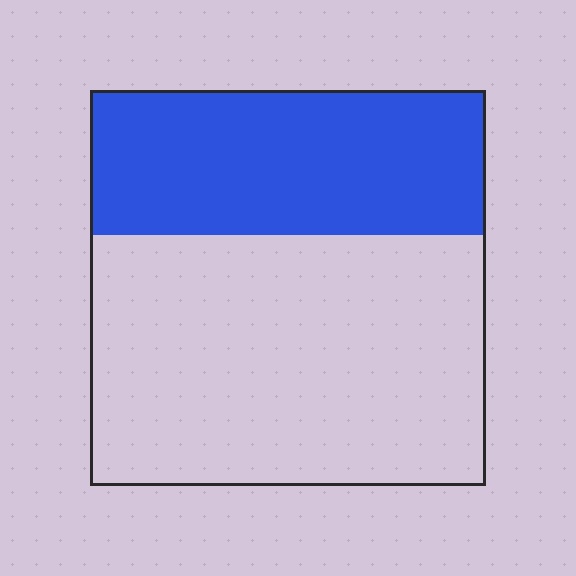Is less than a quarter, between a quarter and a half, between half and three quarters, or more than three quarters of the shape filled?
Between a quarter and a half.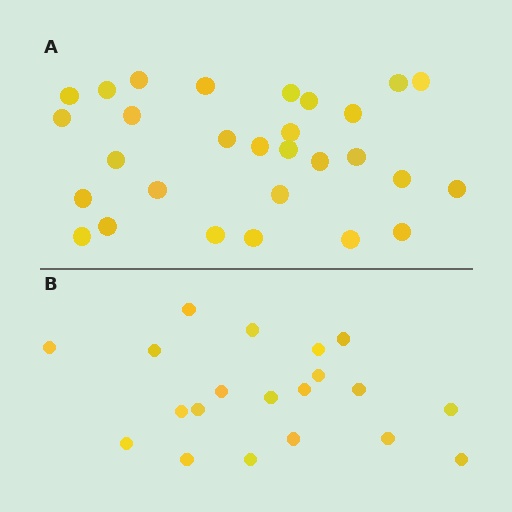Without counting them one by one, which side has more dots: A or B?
Region A (the top region) has more dots.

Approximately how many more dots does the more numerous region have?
Region A has roughly 8 or so more dots than region B.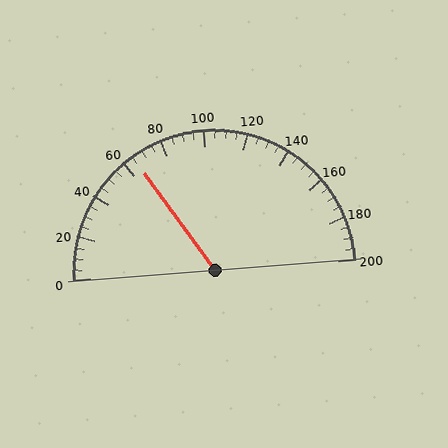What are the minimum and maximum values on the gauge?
The gauge ranges from 0 to 200.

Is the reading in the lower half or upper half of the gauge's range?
The reading is in the lower half of the range (0 to 200).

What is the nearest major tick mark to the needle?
The nearest major tick mark is 60.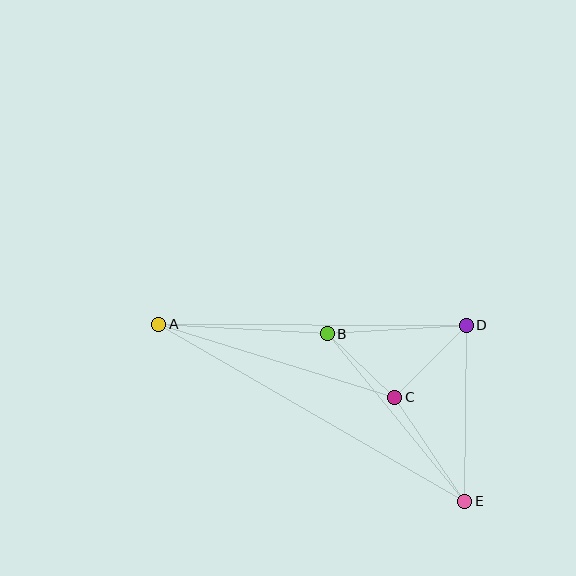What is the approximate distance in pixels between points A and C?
The distance between A and C is approximately 247 pixels.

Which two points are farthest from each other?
Points A and E are farthest from each other.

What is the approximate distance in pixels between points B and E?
The distance between B and E is approximately 217 pixels.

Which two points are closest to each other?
Points B and C are closest to each other.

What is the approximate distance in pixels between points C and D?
The distance between C and D is approximately 101 pixels.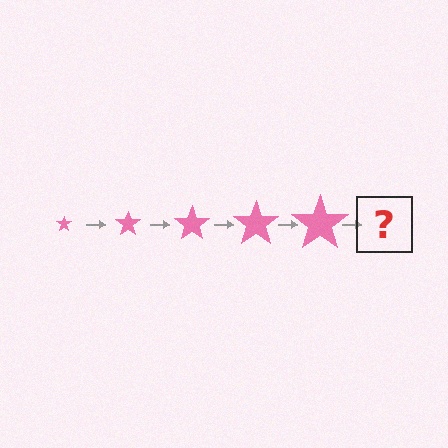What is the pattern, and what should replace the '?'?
The pattern is that the star gets progressively larger each step. The '?' should be a pink star, larger than the previous one.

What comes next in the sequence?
The next element should be a pink star, larger than the previous one.